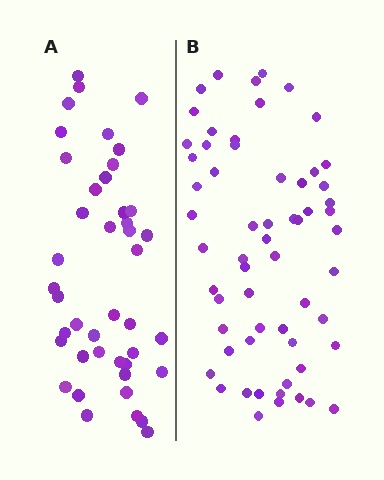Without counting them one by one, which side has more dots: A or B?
Region B (the right region) has more dots.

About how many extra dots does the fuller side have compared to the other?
Region B has approximately 15 more dots than region A.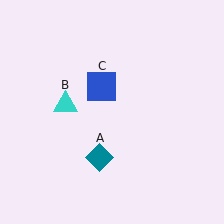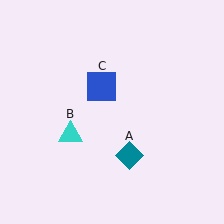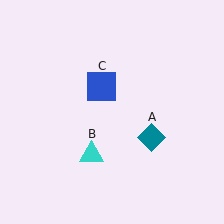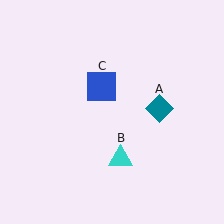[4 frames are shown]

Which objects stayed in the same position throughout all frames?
Blue square (object C) remained stationary.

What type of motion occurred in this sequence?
The teal diamond (object A), cyan triangle (object B) rotated counterclockwise around the center of the scene.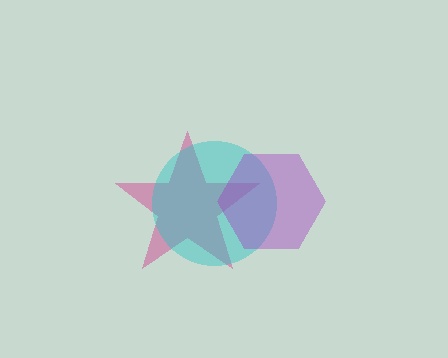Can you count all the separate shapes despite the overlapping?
Yes, there are 3 separate shapes.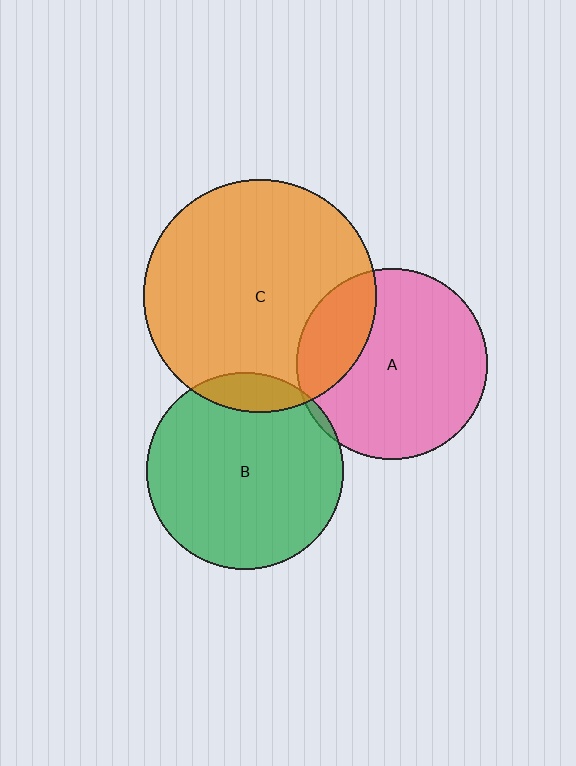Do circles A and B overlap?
Yes.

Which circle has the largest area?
Circle C (orange).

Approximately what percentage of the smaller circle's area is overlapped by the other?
Approximately 5%.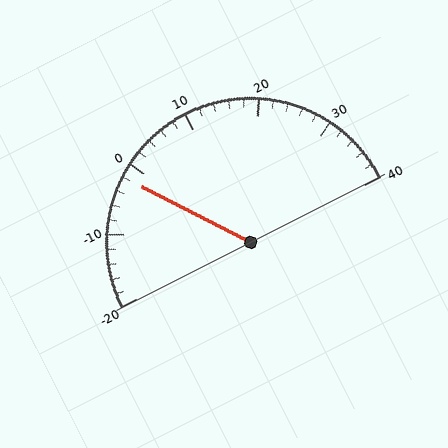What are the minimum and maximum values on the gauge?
The gauge ranges from -20 to 40.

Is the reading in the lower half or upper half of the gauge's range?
The reading is in the lower half of the range (-20 to 40).